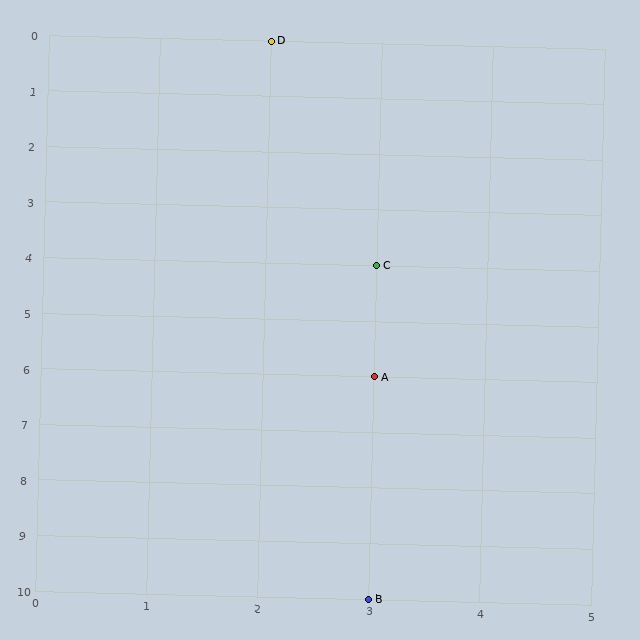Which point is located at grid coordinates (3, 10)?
Point B is at (3, 10).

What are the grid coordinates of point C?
Point C is at grid coordinates (3, 4).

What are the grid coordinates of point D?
Point D is at grid coordinates (2, 0).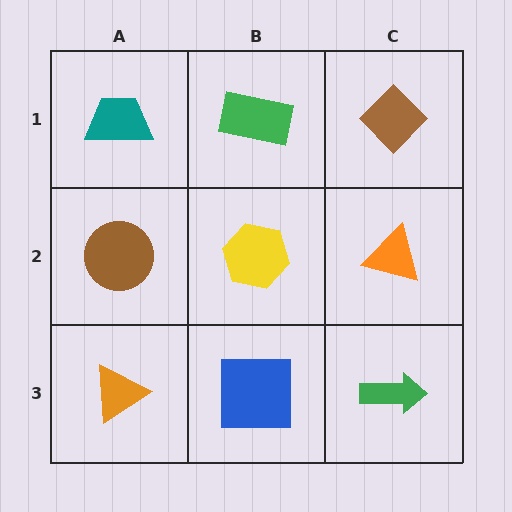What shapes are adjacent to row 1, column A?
A brown circle (row 2, column A), a green rectangle (row 1, column B).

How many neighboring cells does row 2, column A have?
3.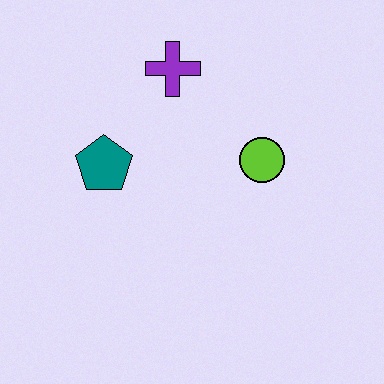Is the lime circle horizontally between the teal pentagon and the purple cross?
No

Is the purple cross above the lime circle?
Yes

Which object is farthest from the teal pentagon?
The lime circle is farthest from the teal pentagon.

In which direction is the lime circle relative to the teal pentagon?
The lime circle is to the right of the teal pentagon.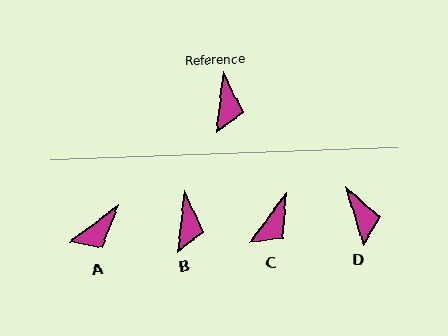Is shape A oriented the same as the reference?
No, it is off by about 47 degrees.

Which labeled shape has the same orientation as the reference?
B.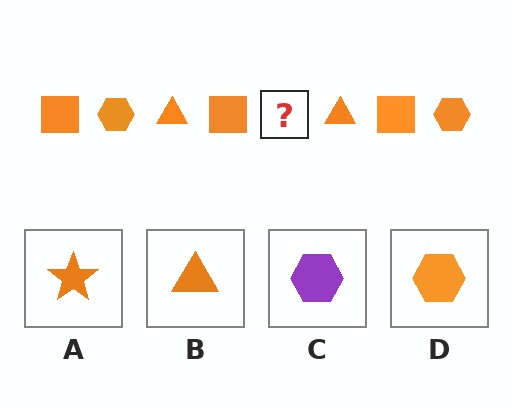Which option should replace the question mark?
Option D.